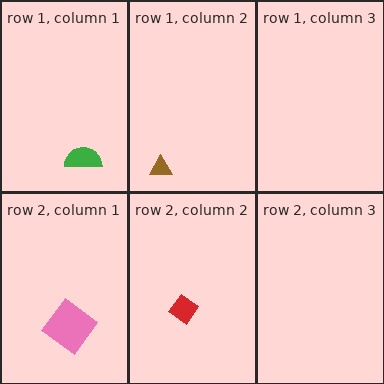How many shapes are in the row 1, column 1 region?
1.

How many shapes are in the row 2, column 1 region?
1.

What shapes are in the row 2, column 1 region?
The pink diamond.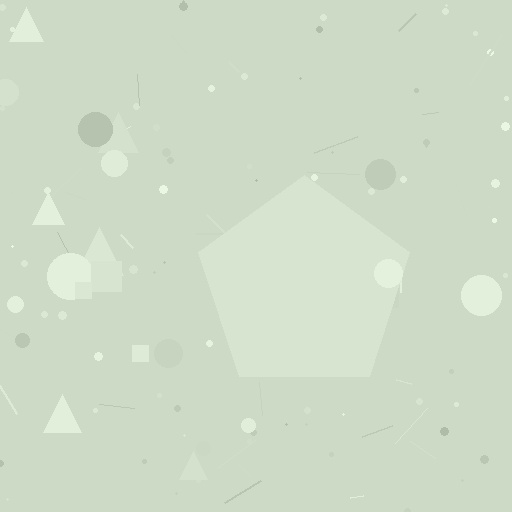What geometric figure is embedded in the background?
A pentagon is embedded in the background.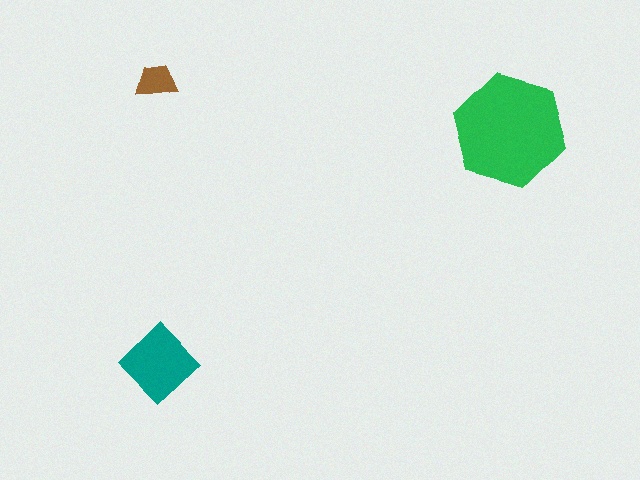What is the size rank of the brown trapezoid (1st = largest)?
3rd.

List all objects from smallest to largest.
The brown trapezoid, the teal diamond, the green hexagon.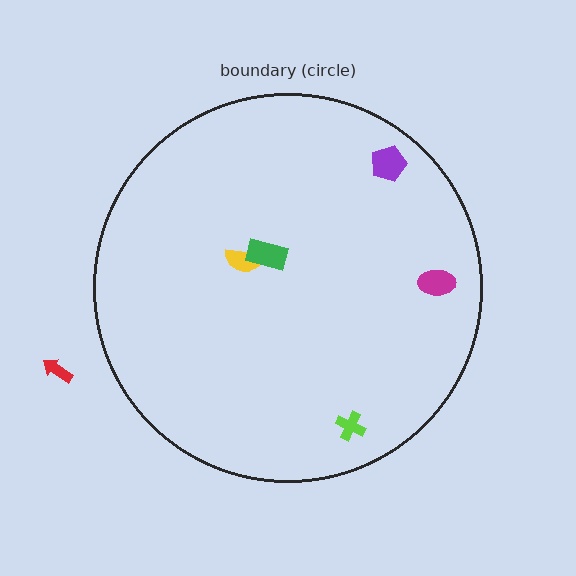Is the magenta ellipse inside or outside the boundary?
Inside.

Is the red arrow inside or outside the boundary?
Outside.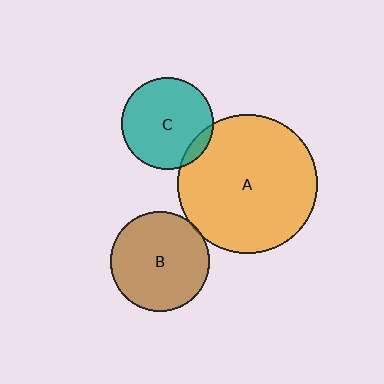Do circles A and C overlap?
Yes.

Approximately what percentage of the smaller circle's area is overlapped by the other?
Approximately 10%.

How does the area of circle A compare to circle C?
Approximately 2.3 times.